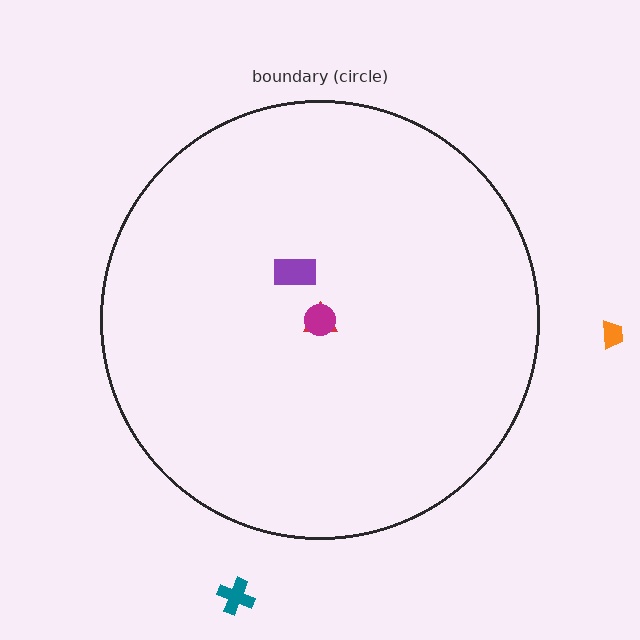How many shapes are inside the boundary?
3 inside, 2 outside.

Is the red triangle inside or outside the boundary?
Inside.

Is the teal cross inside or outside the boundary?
Outside.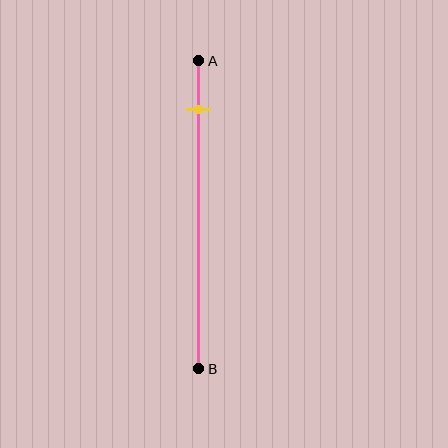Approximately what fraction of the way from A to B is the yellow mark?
The yellow mark is approximately 15% of the way from A to B.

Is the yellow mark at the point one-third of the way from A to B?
No, the mark is at about 15% from A, not at the 33% one-third point.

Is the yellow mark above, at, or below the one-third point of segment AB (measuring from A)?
The yellow mark is above the one-third point of segment AB.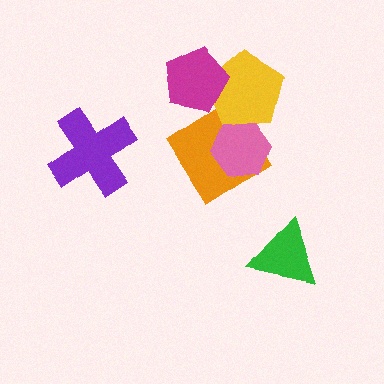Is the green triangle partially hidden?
No, no other shape covers it.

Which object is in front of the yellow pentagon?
The magenta pentagon is in front of the yellow pentagon.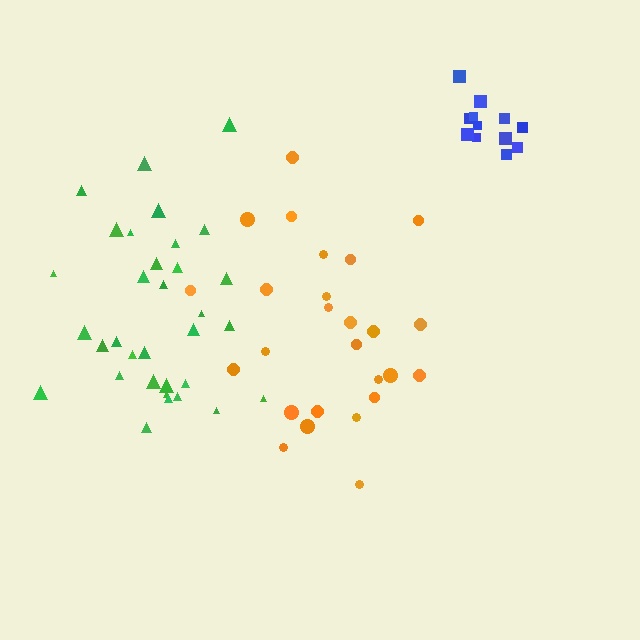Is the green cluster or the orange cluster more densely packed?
Green.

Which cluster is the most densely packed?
Blue.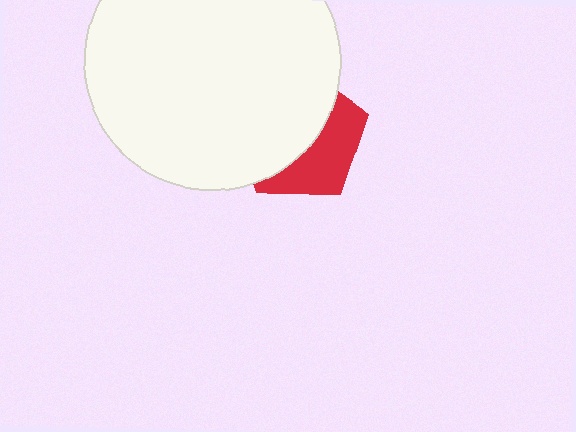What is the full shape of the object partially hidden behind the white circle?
The partially hidden object is a red pentagon.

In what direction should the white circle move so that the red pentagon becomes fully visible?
The white circle should move left. That is the shortest direction to clear the overlap and leave the red pentagon fully visible.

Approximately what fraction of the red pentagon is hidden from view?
Roughly 60% of the red pentagon is hidden behind the white circle.